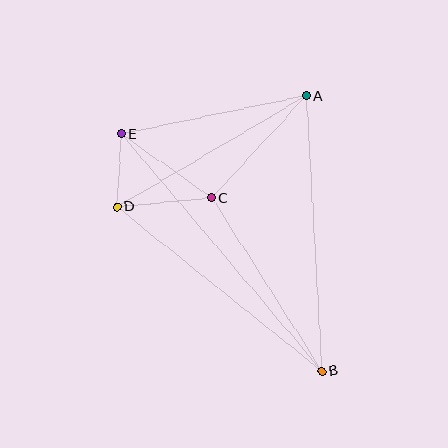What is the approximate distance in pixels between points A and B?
The distance between A and B is approximately 275 pixels.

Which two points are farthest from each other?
Points B and E are farthest from each other.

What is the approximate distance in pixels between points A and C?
The distance between A and C is approximately 139 pixels.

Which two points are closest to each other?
Points D and E are closest to each other.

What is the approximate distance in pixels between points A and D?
The distance between A and D is approximately 219 pixels.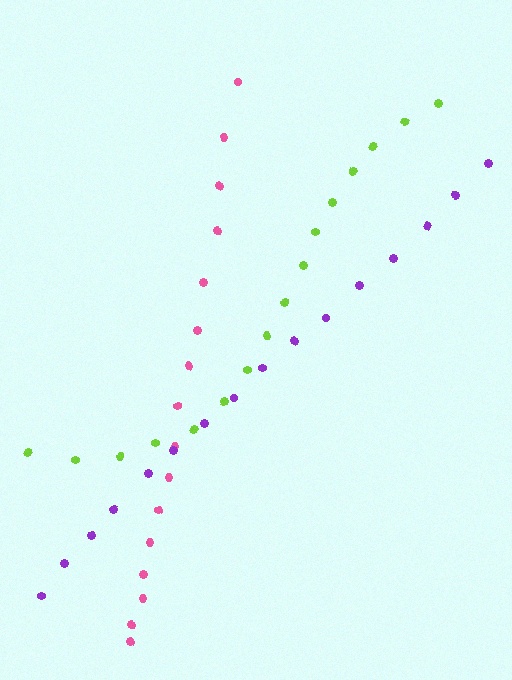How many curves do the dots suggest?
There are 3 distinct paths.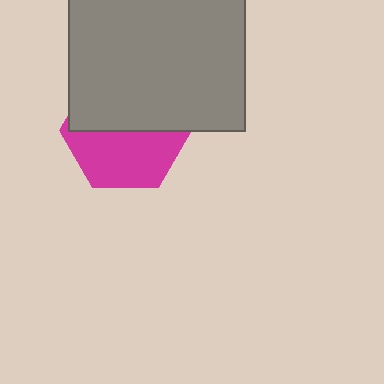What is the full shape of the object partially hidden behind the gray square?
The partially hidden object is a magenta hexagon.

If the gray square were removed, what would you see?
You would see the complete magenta hexagon.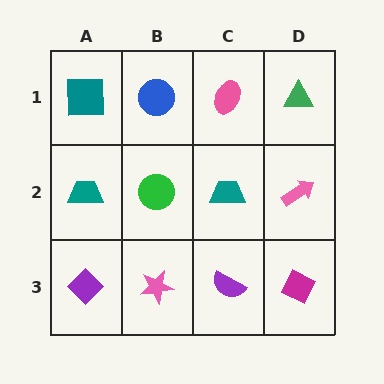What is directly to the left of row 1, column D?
A pink ellipse.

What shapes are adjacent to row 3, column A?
A teal trapezoid (row 2, column A), a pink star (row 3, column B).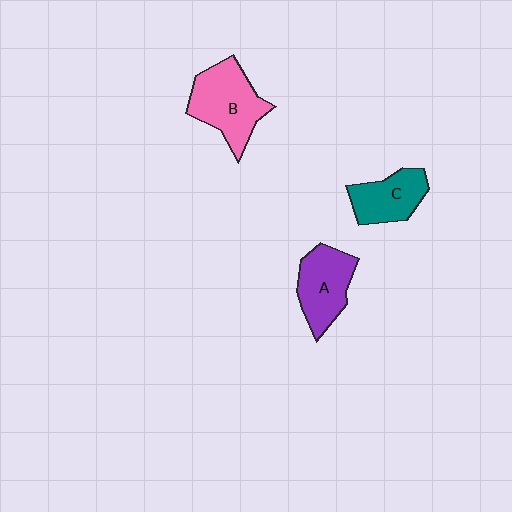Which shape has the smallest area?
Shape C (teal).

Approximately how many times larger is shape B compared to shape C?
Approximately 1.4 times.